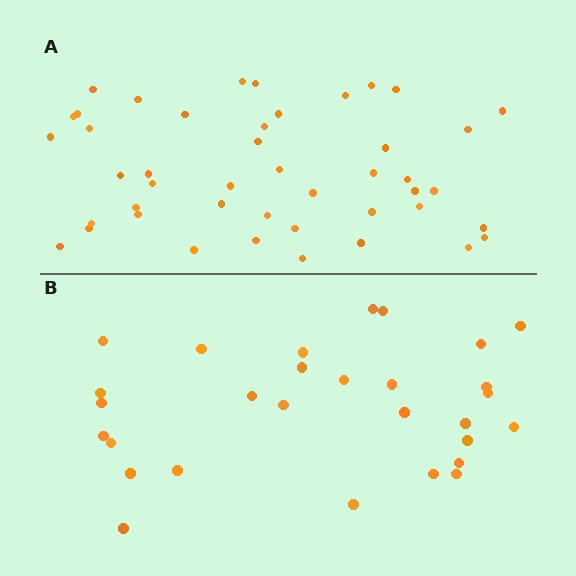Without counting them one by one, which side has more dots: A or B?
Region A (the top region) has more dots.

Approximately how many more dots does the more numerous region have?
Region A has approximately 15 more dots than region B.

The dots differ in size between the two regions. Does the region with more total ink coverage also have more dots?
No. Region B has more total ink coverage because its dots are larger, but region A actually contains more individual dots. Total area can be misleading — the number of items is what matters here.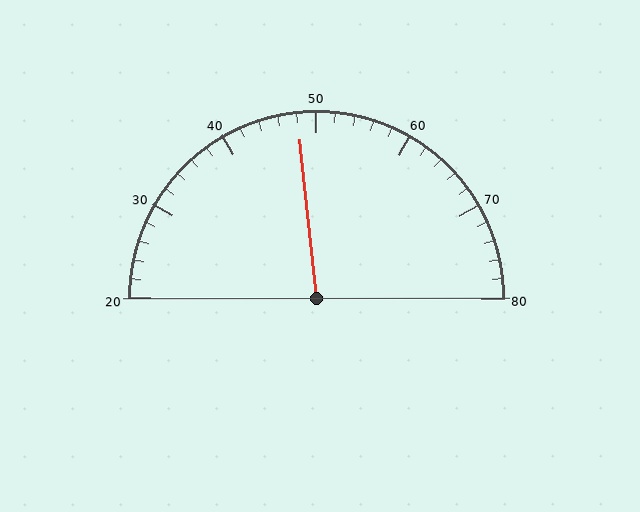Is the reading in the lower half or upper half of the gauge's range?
The reading is in the lower half of the range (20 to 80).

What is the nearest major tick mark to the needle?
The nearest major tick mark is 50.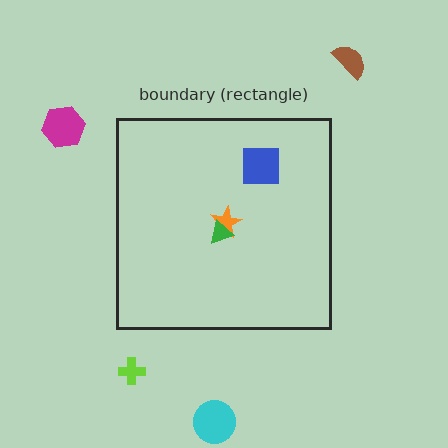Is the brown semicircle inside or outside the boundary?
Outside.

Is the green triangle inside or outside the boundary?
Inside.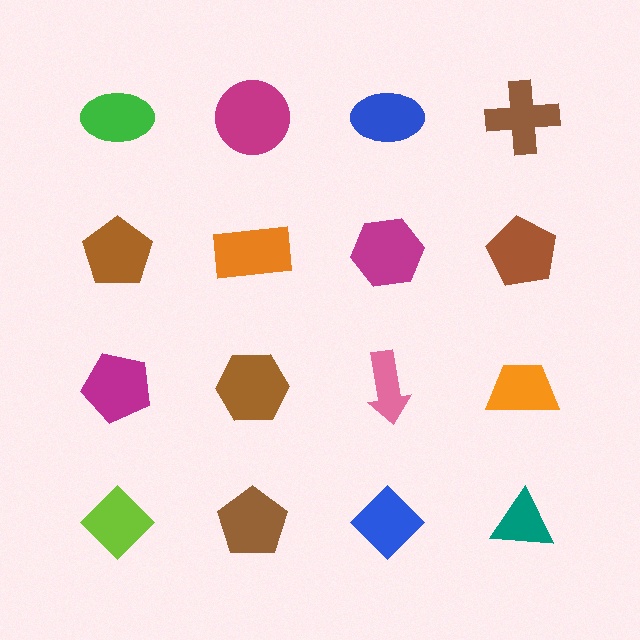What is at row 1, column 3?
A blue ellipse.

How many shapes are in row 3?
4 shapes.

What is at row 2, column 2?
An orange rectangle.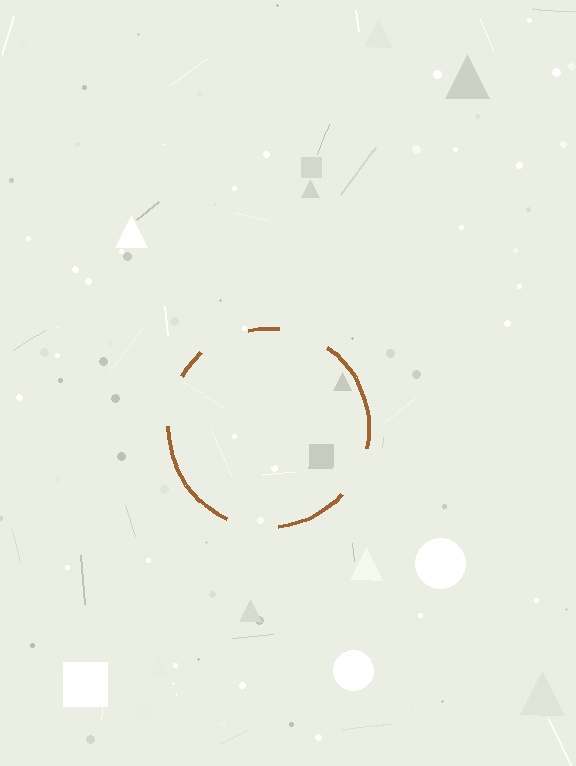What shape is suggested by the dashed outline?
The dashed outline suggests a circle.